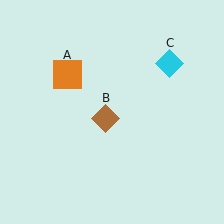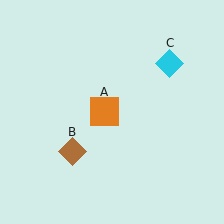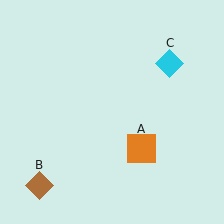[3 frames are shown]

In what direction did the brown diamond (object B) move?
The brown diamond (object B) moved down and to the left.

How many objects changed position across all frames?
2 objects changed position: orange square (object A), brown diamond (object B).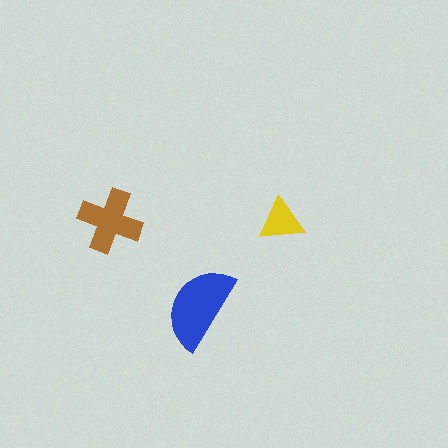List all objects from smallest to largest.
The yellow triangle, the brown cross, the blue semicircle.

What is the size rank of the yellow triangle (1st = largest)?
3rd.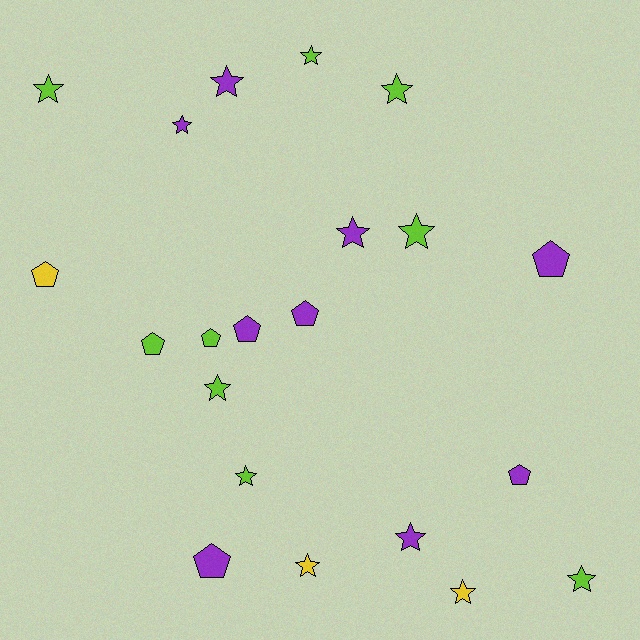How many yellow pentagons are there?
There is 1 yellow pentagon.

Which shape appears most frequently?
Star, with 13 objects.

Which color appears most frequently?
Lime, with 9 objects.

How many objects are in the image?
There are 21 objects.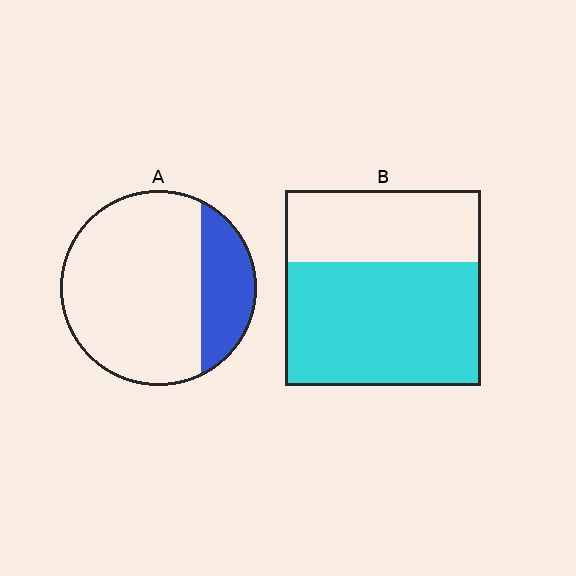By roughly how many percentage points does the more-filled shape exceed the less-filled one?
By roughly 40 percentage points (B over A).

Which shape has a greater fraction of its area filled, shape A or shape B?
Shape B.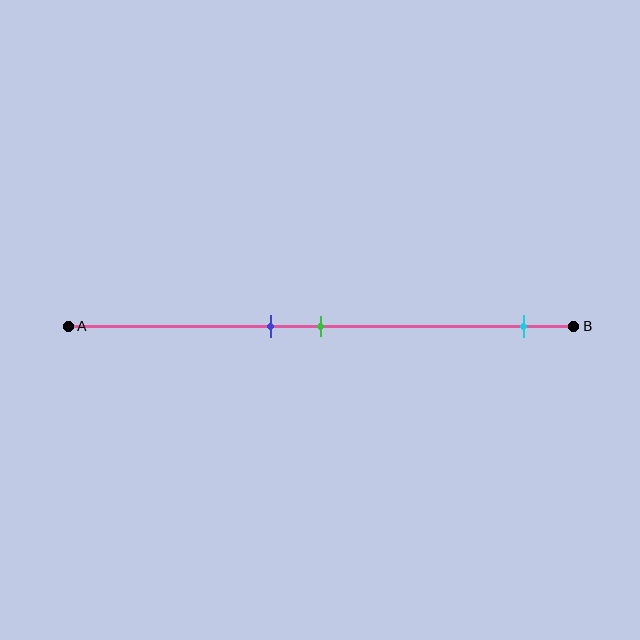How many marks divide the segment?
There are 3 marks dividing the segment.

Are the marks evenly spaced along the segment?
No, the marks are not evenly spaced.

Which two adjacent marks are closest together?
The blue and green marks are the closest adjacent pair.